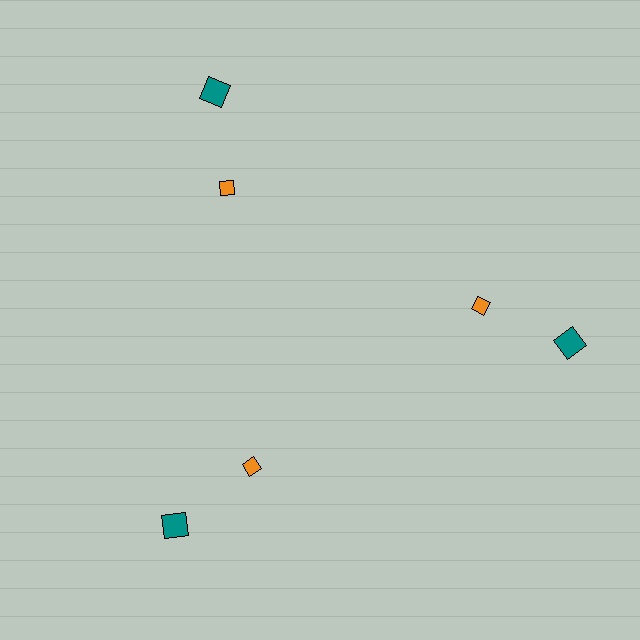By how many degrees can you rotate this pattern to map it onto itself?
The pattern maps onto itself every 120 degrees of rotation.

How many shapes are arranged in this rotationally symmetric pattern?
There are 6 shapes, arranged in 3 groups of 2.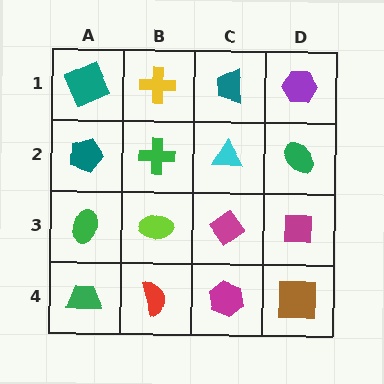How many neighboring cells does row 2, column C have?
4.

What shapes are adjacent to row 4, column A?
A green ellipse (row 3, column A), a red semicircle (row 4, column B).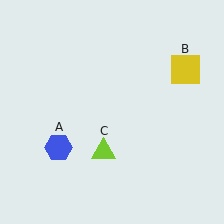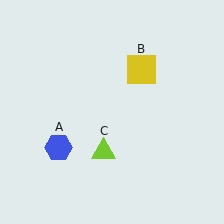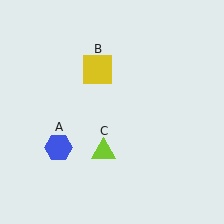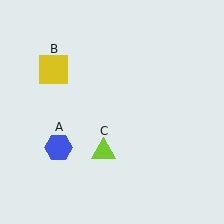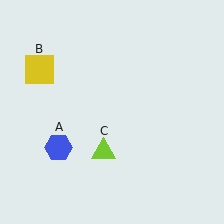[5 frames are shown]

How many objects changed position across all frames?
1 object changed position: yellow square (object B).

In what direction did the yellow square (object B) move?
The yellow square (object B) moved left.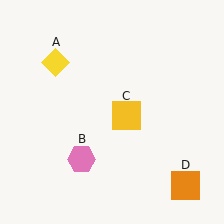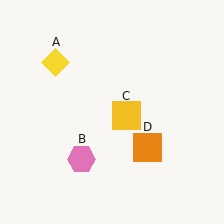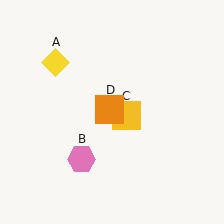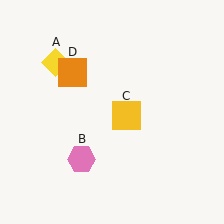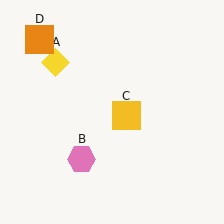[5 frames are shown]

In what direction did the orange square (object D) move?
The orange square (object D) moved up and to the left.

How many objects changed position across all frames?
1 object changed position: orange square (object D).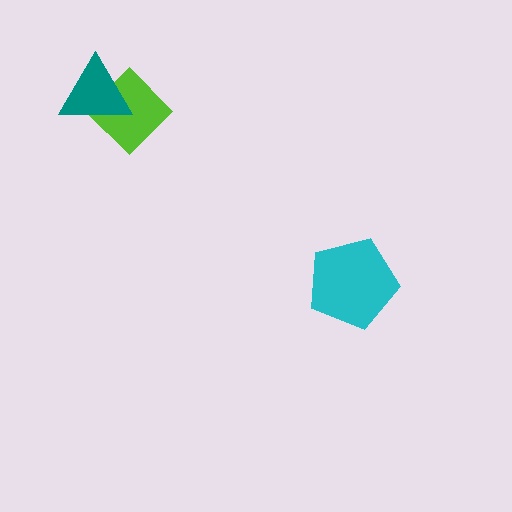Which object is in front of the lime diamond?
The teal triangle is in front of the lime diamond.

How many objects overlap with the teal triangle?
1 object overlaps with the teal triangle.